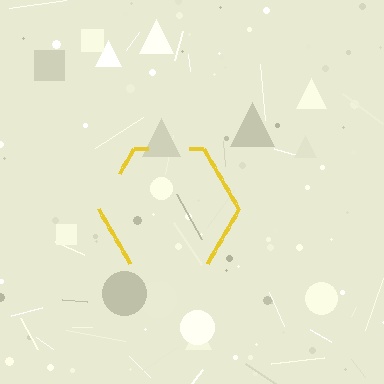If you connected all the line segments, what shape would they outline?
They would outline a hexagon.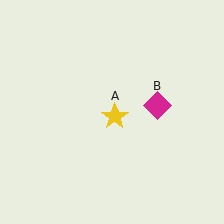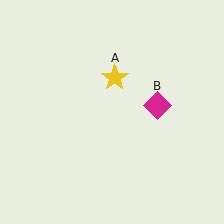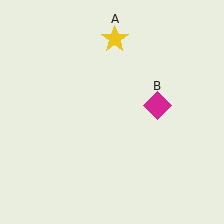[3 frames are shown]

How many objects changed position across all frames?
1 object changed position: yellow star (object A).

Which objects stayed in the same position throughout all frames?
Magenta diamond (object B) remained stationary.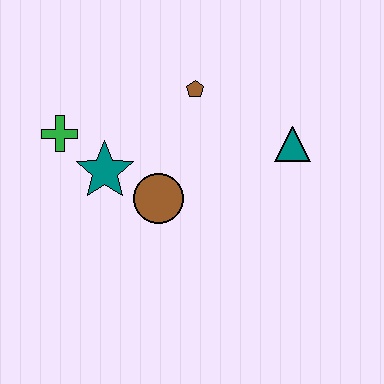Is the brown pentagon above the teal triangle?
Yes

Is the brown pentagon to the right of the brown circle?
Yes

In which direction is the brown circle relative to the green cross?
The brown circle is to the right of the green cross.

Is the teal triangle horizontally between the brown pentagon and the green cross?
No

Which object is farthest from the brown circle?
The teal triangle is farthest from the brown circle.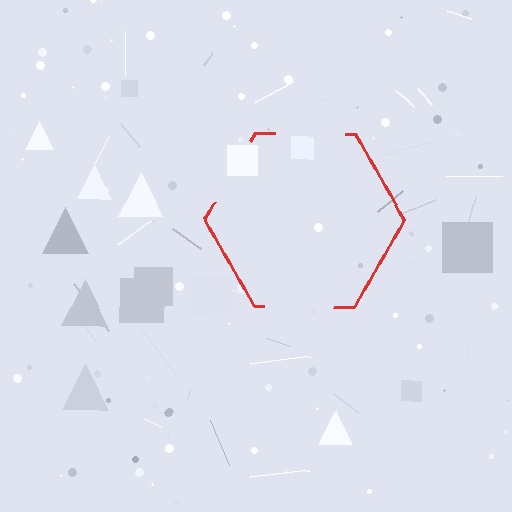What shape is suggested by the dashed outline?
The dashed outline suggests a hexagon.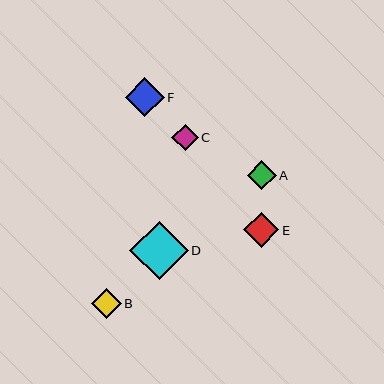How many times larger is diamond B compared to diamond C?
Diamond B is approximately 1.1 times the size of diamond C.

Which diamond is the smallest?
Diamond C is the smallest with a size of approximately 26 pixels.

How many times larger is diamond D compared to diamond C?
Diamond D is approximately 2.3 times the size of diamond C.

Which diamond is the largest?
Diamond D is the largest with a size of approximately 59 pixels.